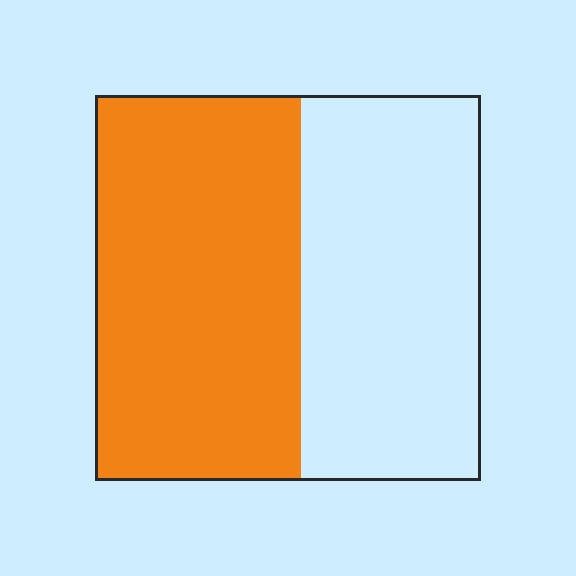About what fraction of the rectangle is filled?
About one half (1/2).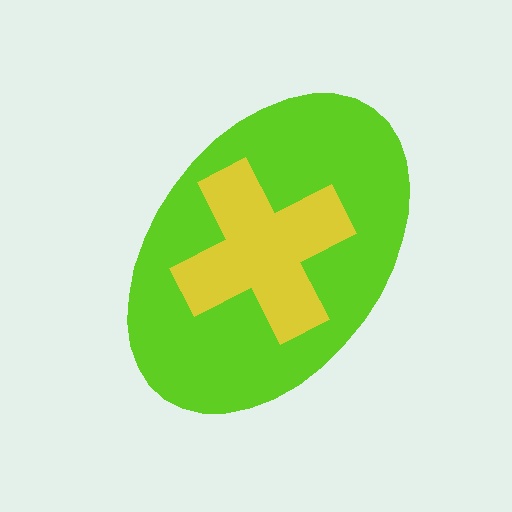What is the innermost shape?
The yellow cross.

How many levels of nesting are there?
2.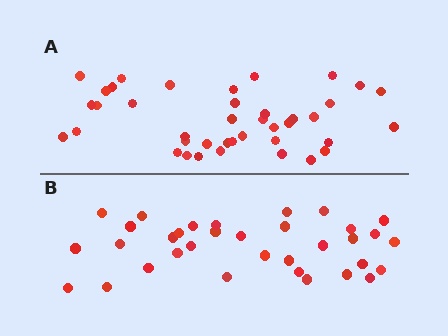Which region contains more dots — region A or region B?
Region A (the top region) has more dots.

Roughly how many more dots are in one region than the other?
Region A has about 6 more dots than region B.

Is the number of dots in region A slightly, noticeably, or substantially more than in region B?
Region A has only slightly more — the two regions are fairly close. The ratio is roughly 1.2 to 1.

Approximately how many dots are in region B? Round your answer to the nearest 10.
About 30 dots. (The exact count is 34, which rounds to 30.)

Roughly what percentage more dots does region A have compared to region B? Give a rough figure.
About 20% more.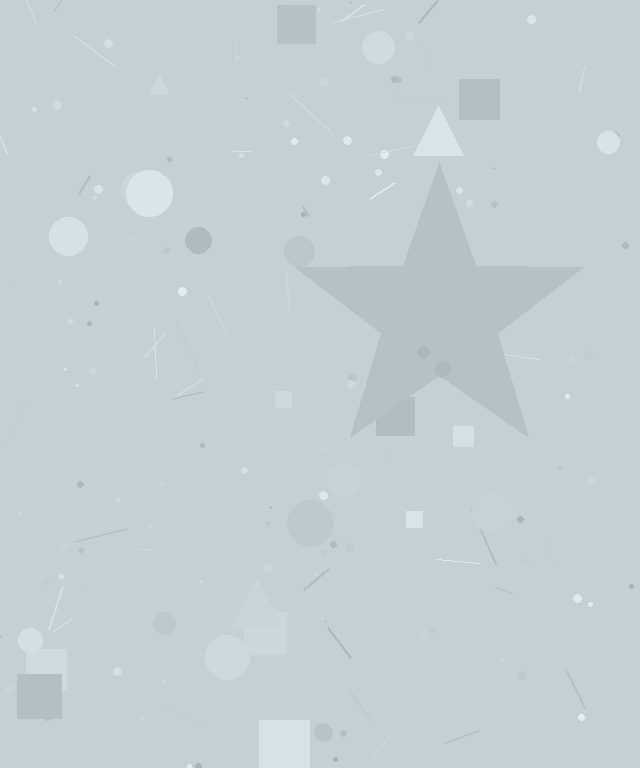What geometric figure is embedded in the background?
A star is embedded in the background.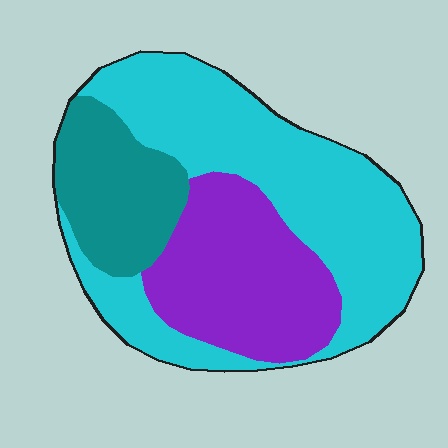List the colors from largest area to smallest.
From largest to smallest: cyan, purple, teal.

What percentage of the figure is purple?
Purple covers roughly 30% of the figure.